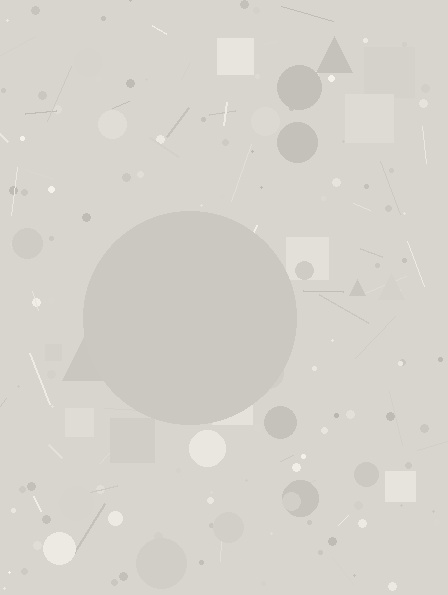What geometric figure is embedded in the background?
A circle is embedded in the background.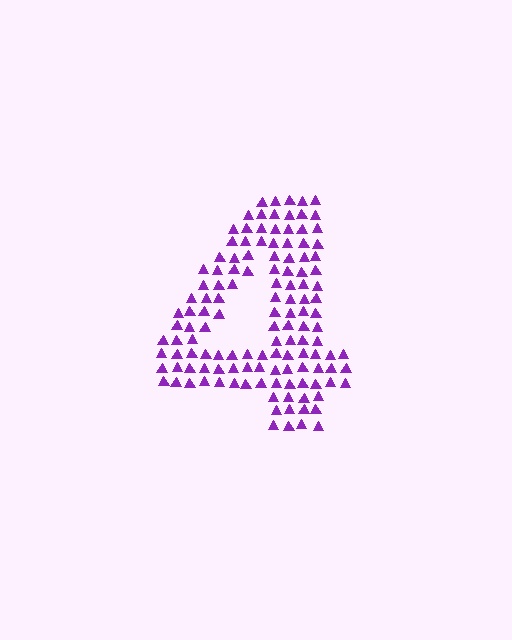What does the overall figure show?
The overall figure shows the digit 4.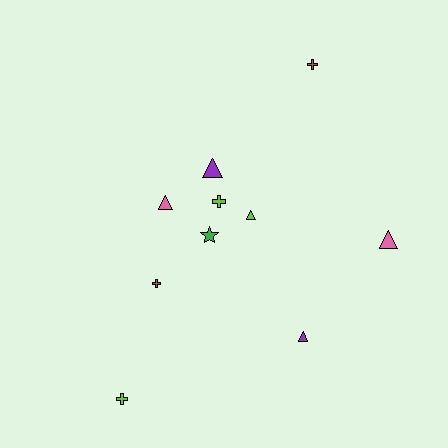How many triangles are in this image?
There are 5 triangles.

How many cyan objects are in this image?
There are no cyan objects.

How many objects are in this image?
There are 10 objects.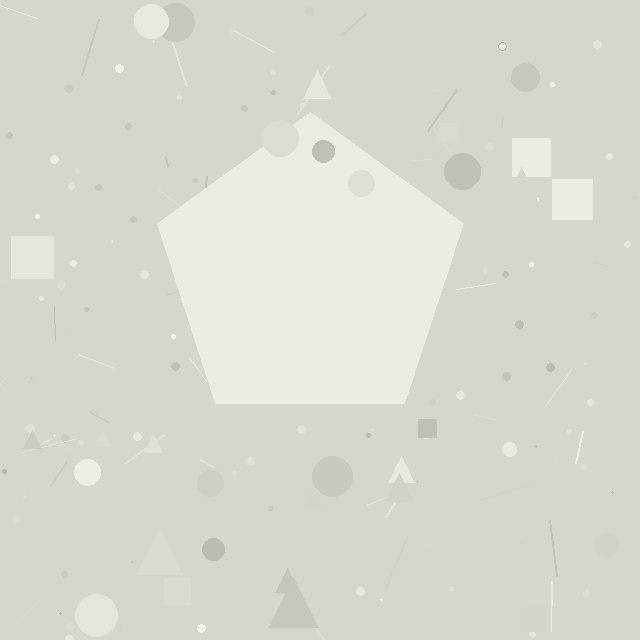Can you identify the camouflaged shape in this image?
The camouflaged shape is a pentagon.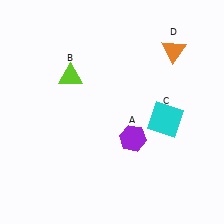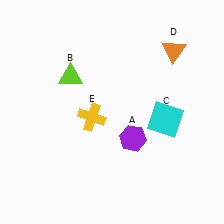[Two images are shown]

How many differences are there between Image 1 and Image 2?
There is 1 difference between the two images.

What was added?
A yellow cross (E) was added in Image 2.